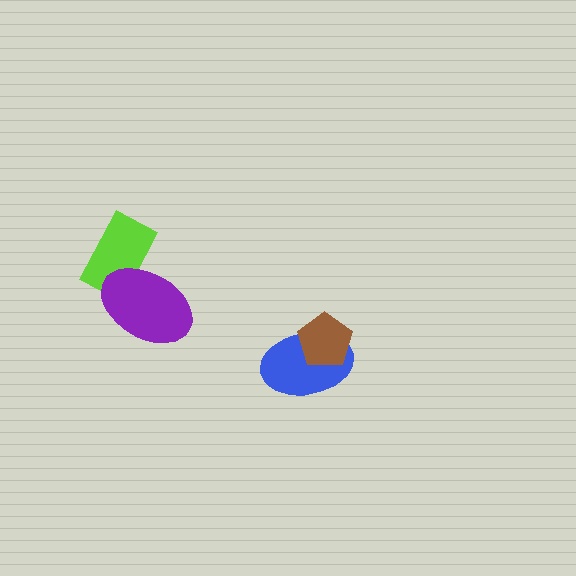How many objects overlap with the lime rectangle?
1 object overlaps with the lime rectangle.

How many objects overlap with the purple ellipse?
1 object overlaps with the purple ellipse.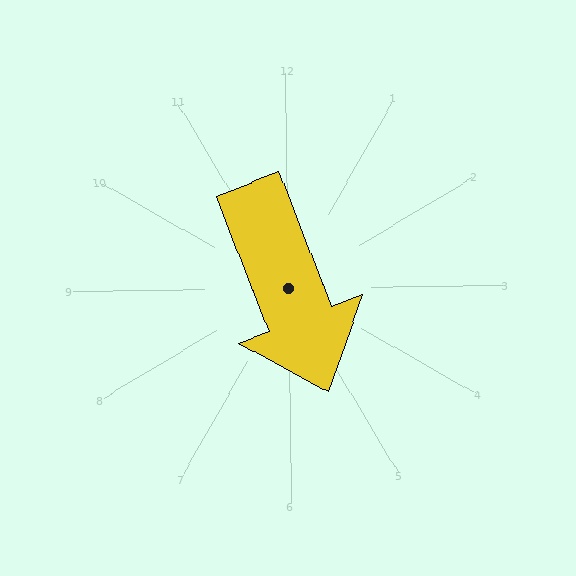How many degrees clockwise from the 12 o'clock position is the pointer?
Approximately 159 degrees.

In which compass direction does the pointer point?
South.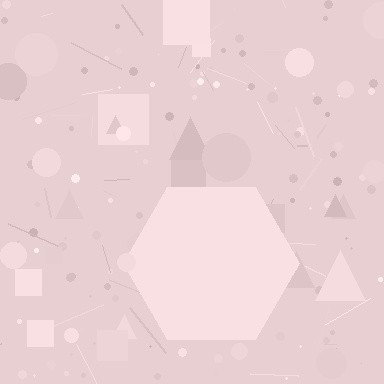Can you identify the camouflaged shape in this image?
The camouflaged shape is a hexagon.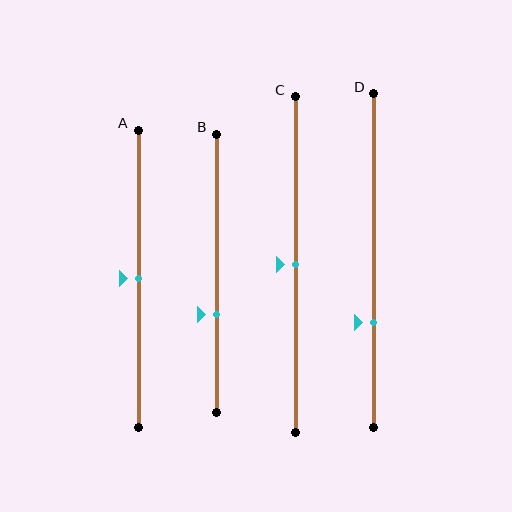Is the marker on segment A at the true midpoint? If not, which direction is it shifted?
Yes, the marker on segment A is at the true midpoint.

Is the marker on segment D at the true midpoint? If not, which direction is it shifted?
No, the marker on segment D is shifted downward by about 19% of the segment length.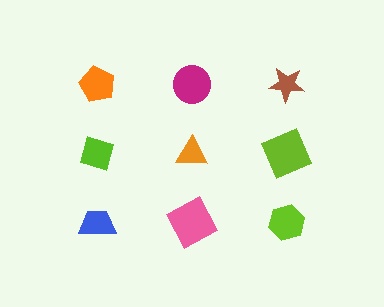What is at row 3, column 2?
A pink square.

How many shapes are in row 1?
3 shapes.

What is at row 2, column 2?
An orange triangle.